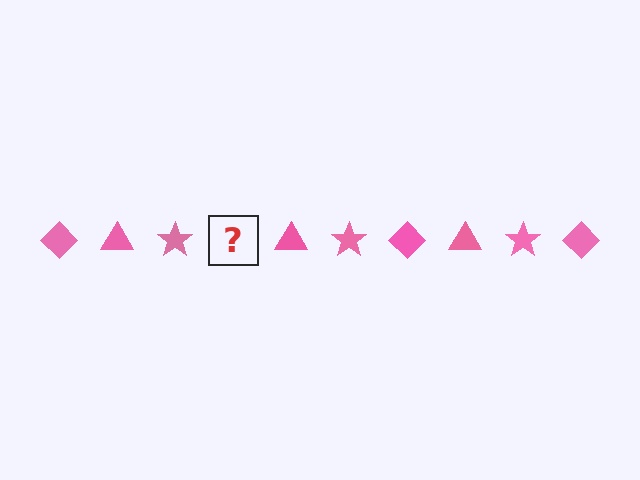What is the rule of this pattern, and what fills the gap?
The rule is that the pattern cycles through diamond, triangle, star shapes in pink. The gap should be filled with a pink diamond.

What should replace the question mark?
The question mark should be replaced with a pink diamond.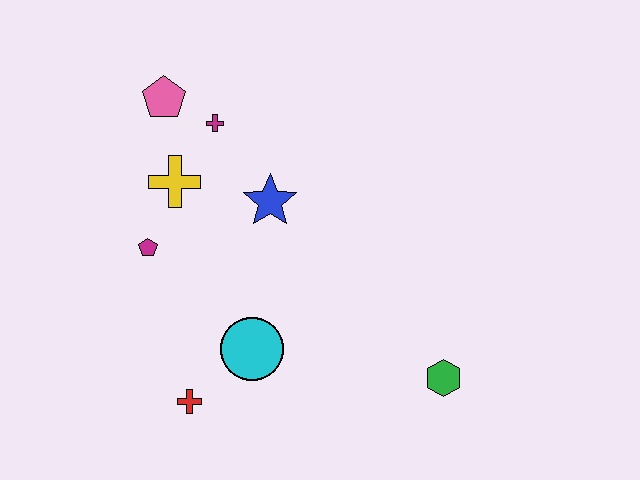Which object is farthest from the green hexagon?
The pink pentagon is farthest from the green hexagon.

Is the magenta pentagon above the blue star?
No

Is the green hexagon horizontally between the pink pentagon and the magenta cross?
No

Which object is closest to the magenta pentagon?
The yellow cross is closest to the magenta pentagon.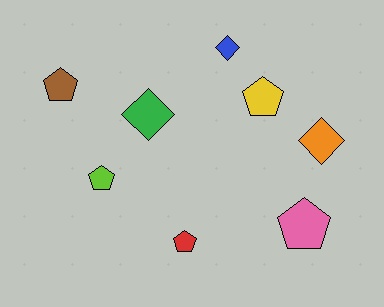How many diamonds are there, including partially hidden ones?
There are 3 diamonds.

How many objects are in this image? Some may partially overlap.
There are 8 objects.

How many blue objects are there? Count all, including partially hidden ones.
There is 1 blue object.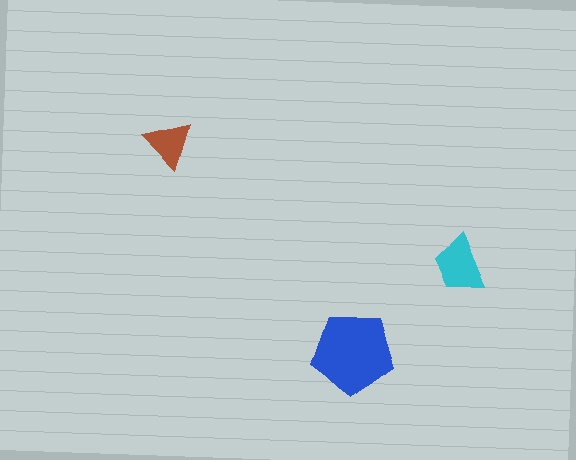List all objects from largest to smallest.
The blue pentagon, the cyan trapezoid, the brown triangle.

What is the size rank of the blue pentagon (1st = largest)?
1st.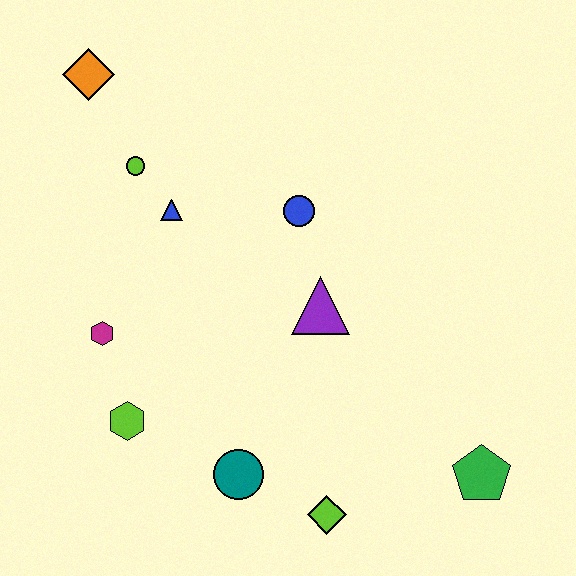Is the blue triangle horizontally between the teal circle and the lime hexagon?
Yes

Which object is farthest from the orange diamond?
The green pentagon is farthest from the orange diamond.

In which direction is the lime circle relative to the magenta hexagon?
The lime circle is above the magenta hexagon.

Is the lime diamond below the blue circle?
Yes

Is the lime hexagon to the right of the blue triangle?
No